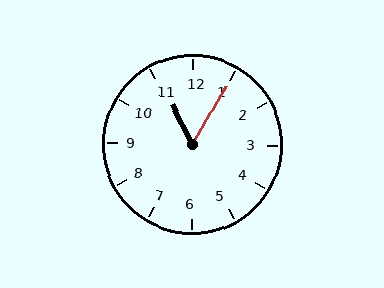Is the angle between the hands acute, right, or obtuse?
It is acute.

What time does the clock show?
11:05.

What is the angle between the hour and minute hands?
Approximately 58 degrees.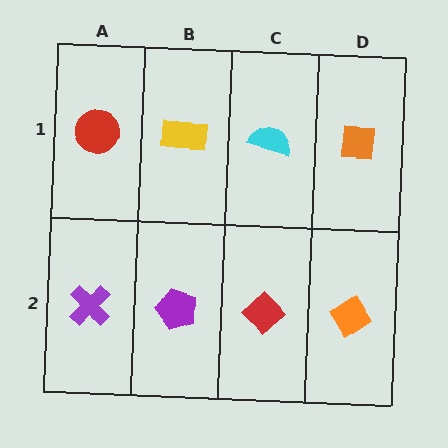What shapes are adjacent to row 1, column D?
An orange diamond (row 2, column D), a cyan semicircle (row 1, column C).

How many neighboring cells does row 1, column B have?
3.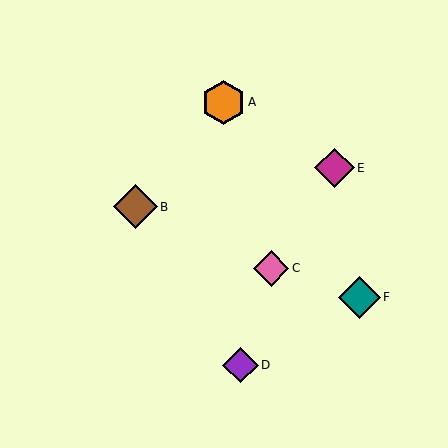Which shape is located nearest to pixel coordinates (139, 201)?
The brown diamond (labeled B) at (135, 207) is nearest to that location.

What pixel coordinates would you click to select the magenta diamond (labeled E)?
Click at (334, 168) to select the magenta diamond E.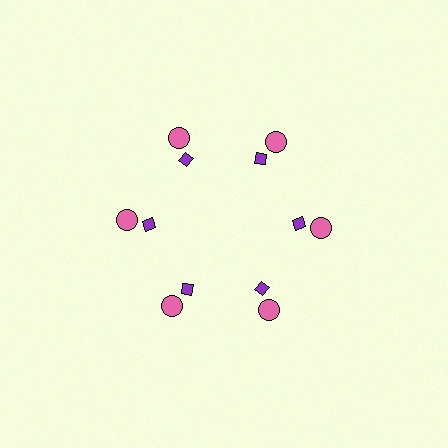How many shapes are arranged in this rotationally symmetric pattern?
There are 12 shapes, arranged in 6 groups of 2.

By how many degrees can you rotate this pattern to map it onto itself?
The pattern maps onto itself every 60 degrees of rotation.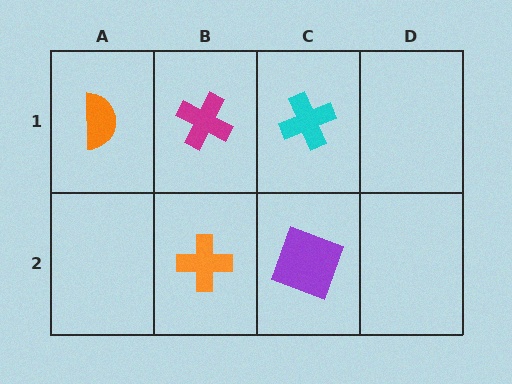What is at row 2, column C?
A purple square.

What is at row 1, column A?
An orange semicircle.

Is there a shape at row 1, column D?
No, that cell is empty.